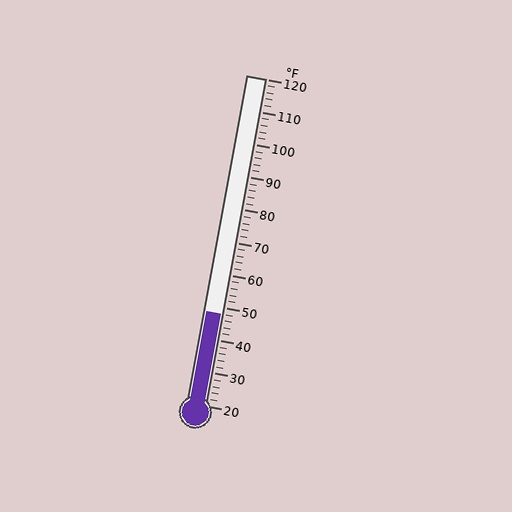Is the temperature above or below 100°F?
The temperature is below 100°F.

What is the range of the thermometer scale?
The thermometer scale ranges from 20°F to 120°F.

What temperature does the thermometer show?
The thermometer shows approximately 48°F.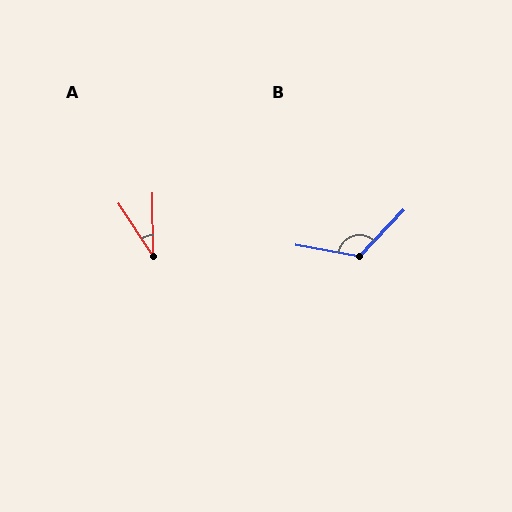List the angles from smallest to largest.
A (33°), B (124°).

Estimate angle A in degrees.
Approximately 33 degrees.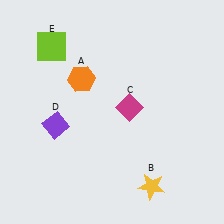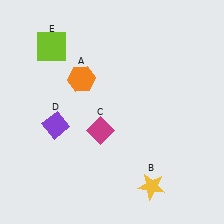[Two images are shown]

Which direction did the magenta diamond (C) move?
The magenta diamond (C) moved left.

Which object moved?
The magenta diamond (C) moved left.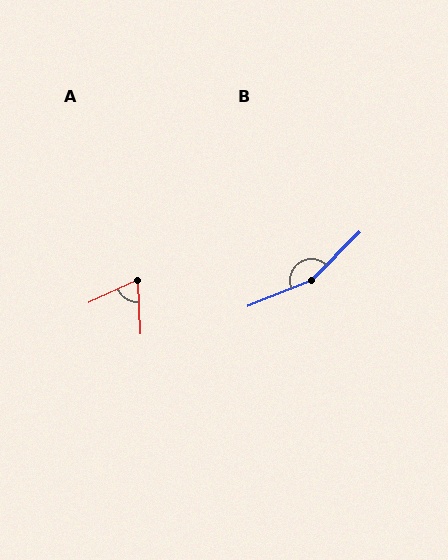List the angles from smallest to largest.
A (68°), B (157°).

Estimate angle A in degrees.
Approximately 68 degrees.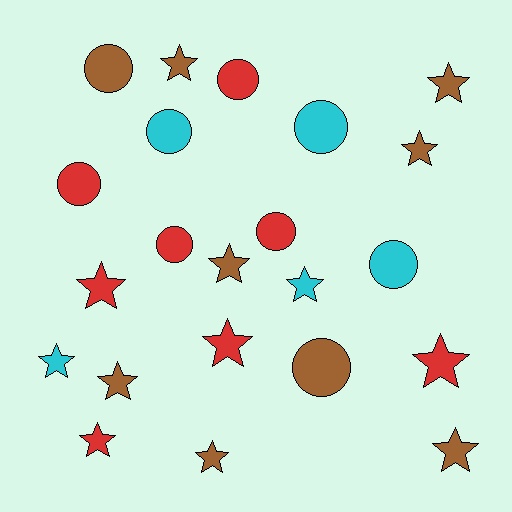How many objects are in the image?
There are 22 objects.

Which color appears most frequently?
Brown, with 9 objects.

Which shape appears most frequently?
Star, with 13 objects.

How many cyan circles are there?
There are 3 cyan circles.